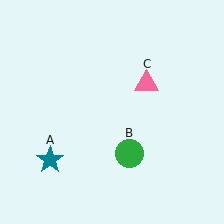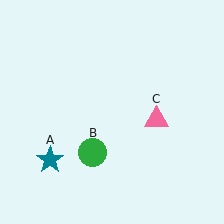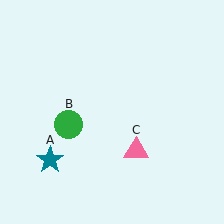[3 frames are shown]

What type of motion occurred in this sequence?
The green circle (object B), pink triangle (object C) rotated clockwise around the center of the scene.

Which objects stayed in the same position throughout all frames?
Teal star (object A) remained stationary.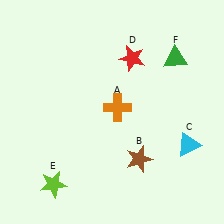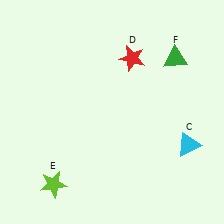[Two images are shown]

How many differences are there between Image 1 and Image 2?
There are 2 differences between the two images.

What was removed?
The orange cross (A), the brown star (B) were removed in Image 2.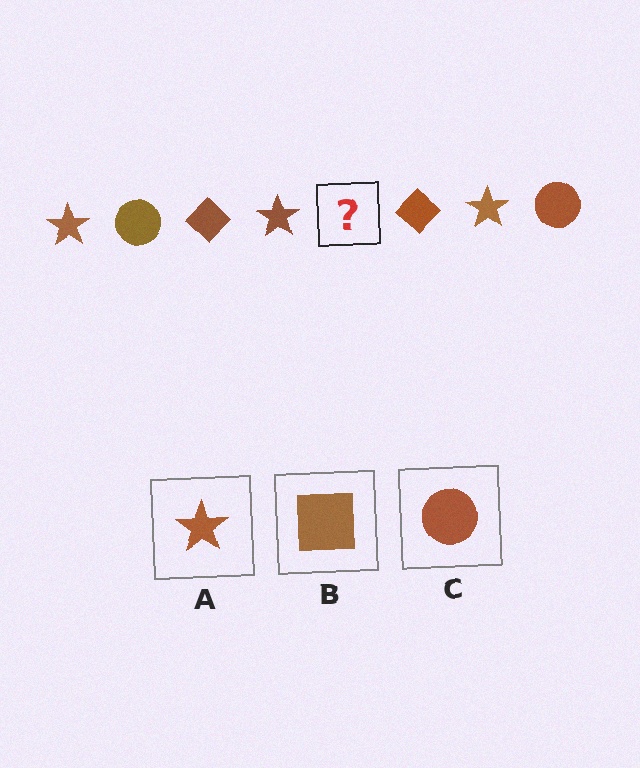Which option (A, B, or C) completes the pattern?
C.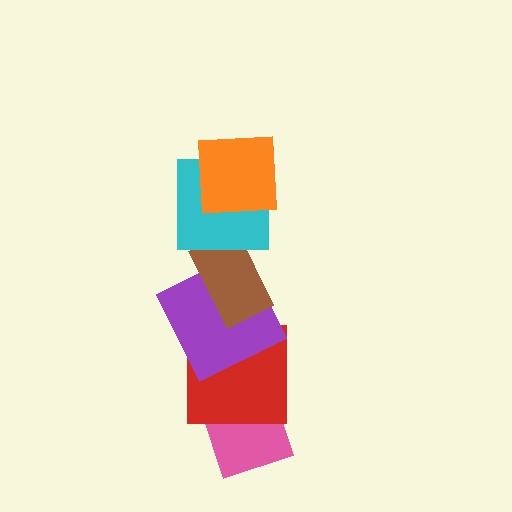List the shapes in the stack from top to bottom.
From top to bottom: the orange square, the cyan square, the brown rectangle, the purple square, the red square, the pink diamond.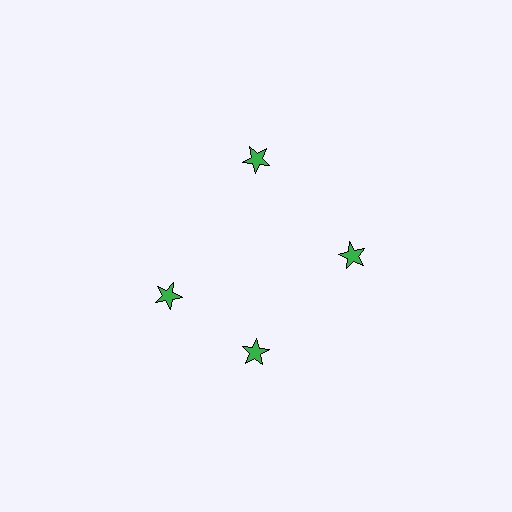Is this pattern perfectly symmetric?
No. The 4 green stars are arranged in a ring, but one element near the 9 o'clock position is rotated out of alignment along the ring, breaking the 4-fold rotational symmetry.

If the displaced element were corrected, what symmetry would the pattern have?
It would have 4-fold rotational symmetry — the pattern would map onto itself every 90 degrees.